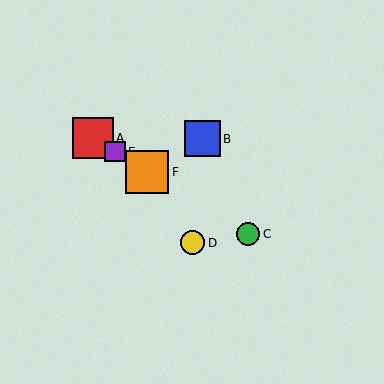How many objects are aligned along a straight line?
4 objects (A, C, E, F) are aligned along a straight line.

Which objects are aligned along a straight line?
Objects A, C, E, F are aligned along a straight line.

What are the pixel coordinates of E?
Object E is at (115, 152).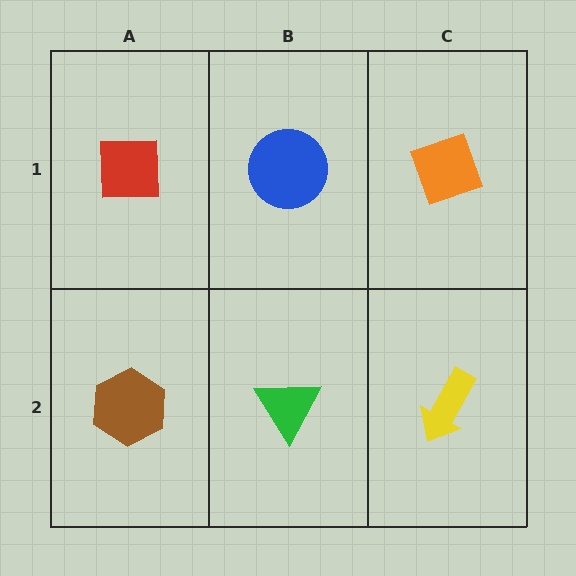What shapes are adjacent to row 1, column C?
A yellow arrow (row 2, column C), a blue circle (row 1, column B).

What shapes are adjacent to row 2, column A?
A red square (row 1, column A), a green triangle (row 2, column B).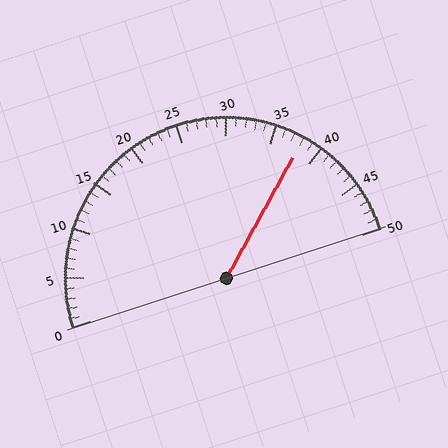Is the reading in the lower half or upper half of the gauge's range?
The reading is in the upper half of the range (0 to 50).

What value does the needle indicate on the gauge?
The needle indicates approximately 38.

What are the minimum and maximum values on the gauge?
The gauge ranges from 0 to 50.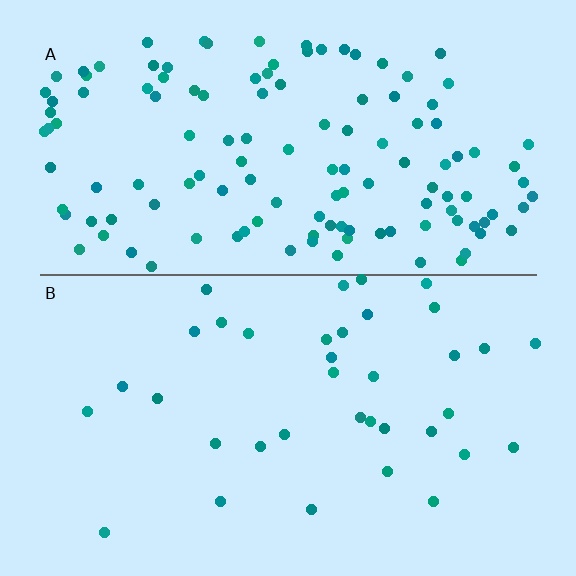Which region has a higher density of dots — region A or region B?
A (the top).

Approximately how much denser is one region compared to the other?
Approximately 3.5× — region A over region B.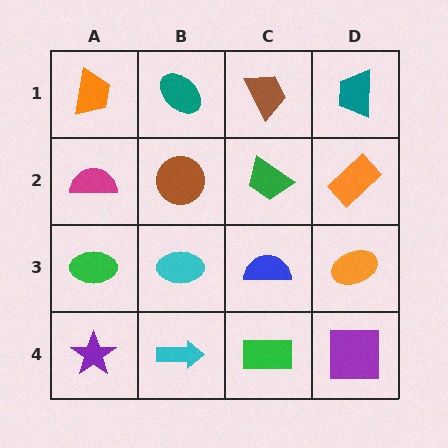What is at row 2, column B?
A brown circle.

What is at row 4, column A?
A purple star.